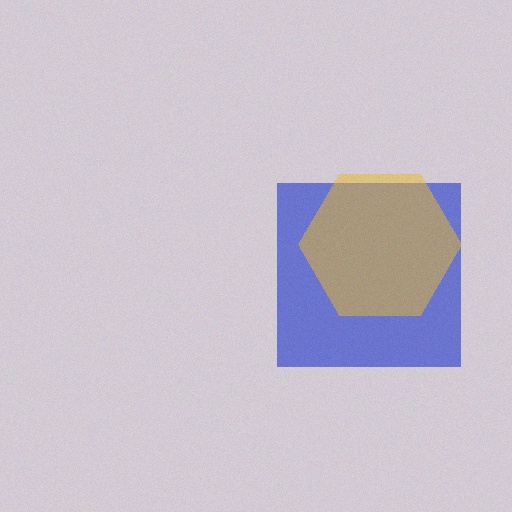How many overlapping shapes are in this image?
There are 2 overlapping shapes in the image.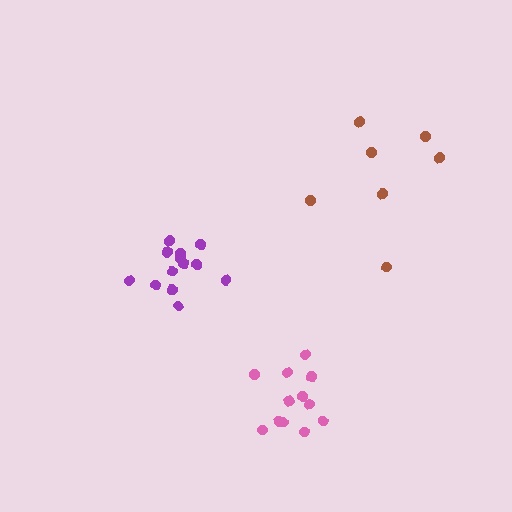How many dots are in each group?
Group 1: 13 dots, Group 2: 12 dots, Group 3: 7 dots (32 total).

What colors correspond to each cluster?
The clusters are colored: purple, pink, brown.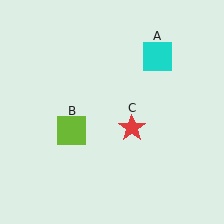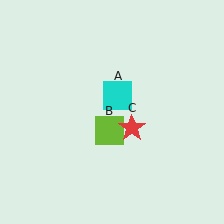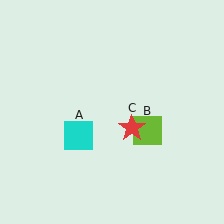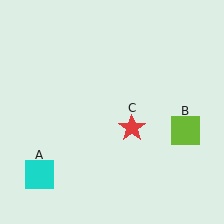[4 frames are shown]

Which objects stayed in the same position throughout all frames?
Red star (object C) remained stationary.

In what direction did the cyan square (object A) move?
The cyan square (object A) moved down and to the left.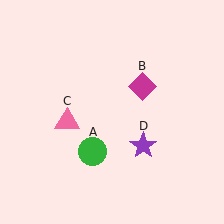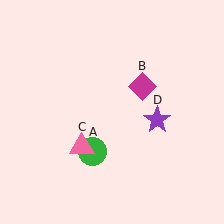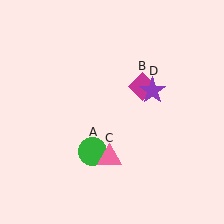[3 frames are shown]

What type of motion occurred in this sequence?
The pink triangle (object C), purple star (object D) rotated counterclockwise around the center of the scene.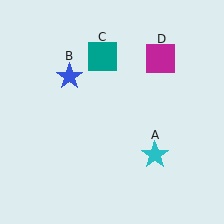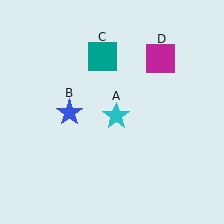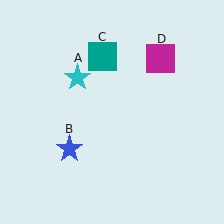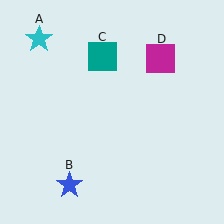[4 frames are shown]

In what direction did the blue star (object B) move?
The blue star (object B) moved down.